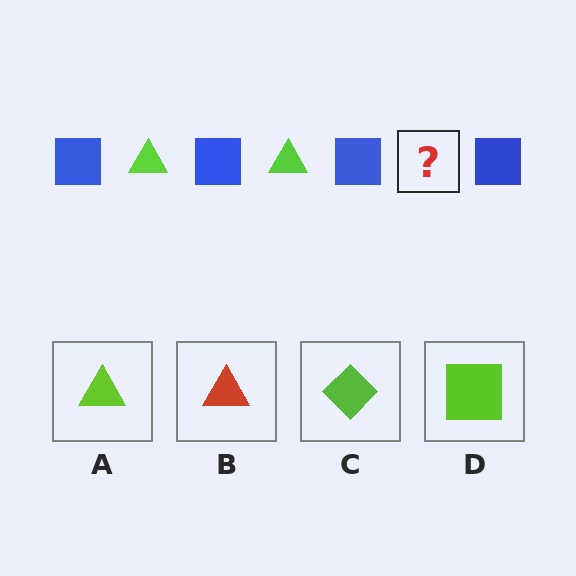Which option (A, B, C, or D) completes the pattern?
A.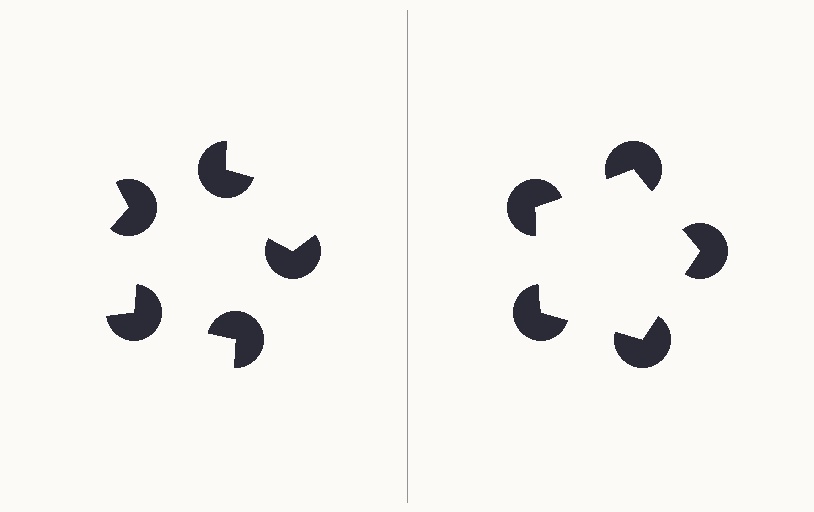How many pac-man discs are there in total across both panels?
10 — 5 on each side.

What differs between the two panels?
The pac-man discs are positioned identically on both sides; only the wedge orientations differ. On the right they align to a pentagon; on the left they are misaligned.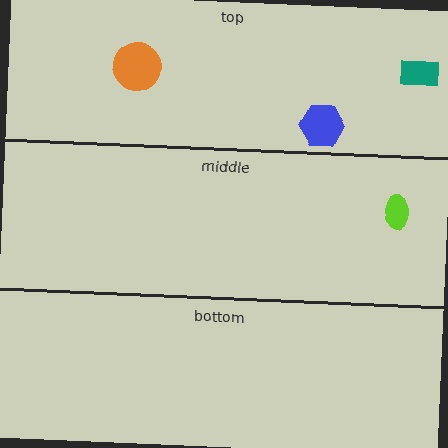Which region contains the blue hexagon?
The top region.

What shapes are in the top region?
The teal rectangle, the orange circle, the blue hexagon.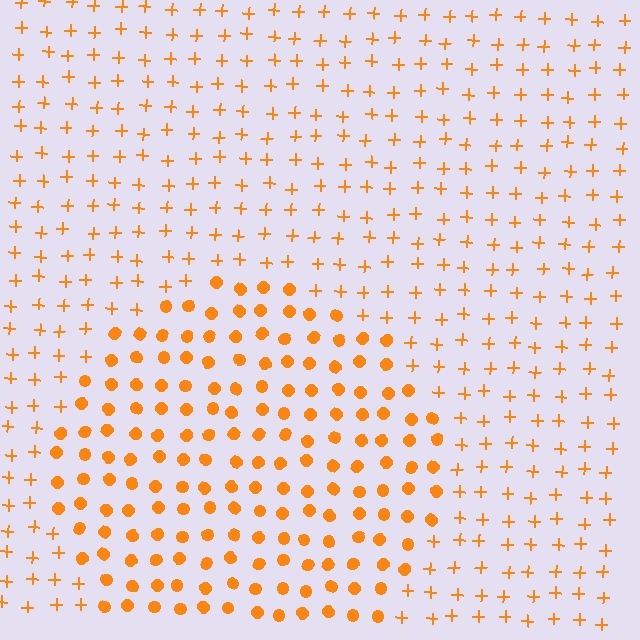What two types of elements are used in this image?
The image uses circles inside the circle region and plus signs outside it.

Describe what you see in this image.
The image is filled with small orange elements arranged in a uniform grid. A circle-shaped region contains circles, while the surrounding area contains plus signs. The boundary is defined purely by the change in element shape.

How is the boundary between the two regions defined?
The boundary is defined by a change in element shape: circles inside vs. plus signs outside. All elements share the same color and spacing.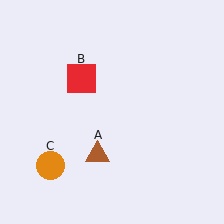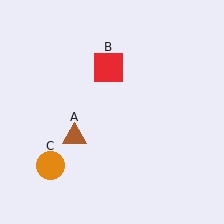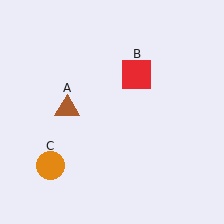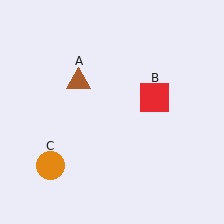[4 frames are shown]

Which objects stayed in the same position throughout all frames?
Orange circle (object C) remained stationary.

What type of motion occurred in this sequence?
The brown triangle (object A), red square (object B) rotated clockwise around the center of the scene.